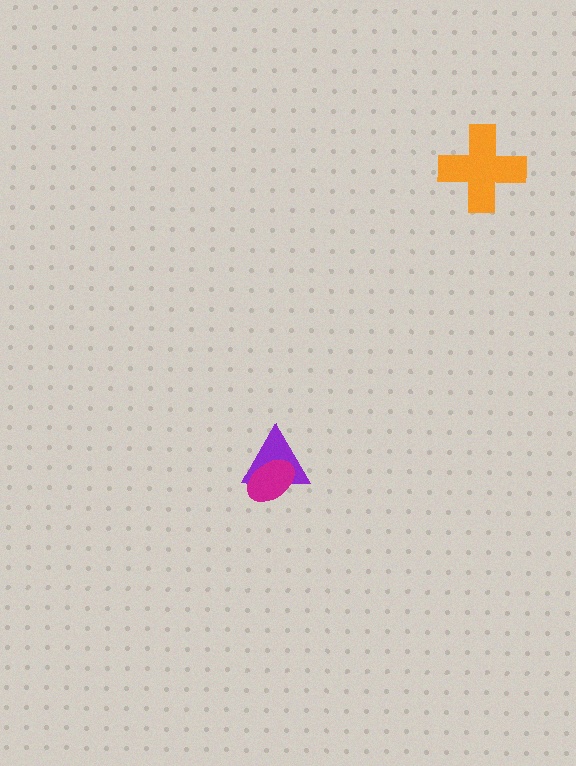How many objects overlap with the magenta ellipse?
1 object overlaps with the magenta ellipse.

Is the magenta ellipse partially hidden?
No, no other shape covers it.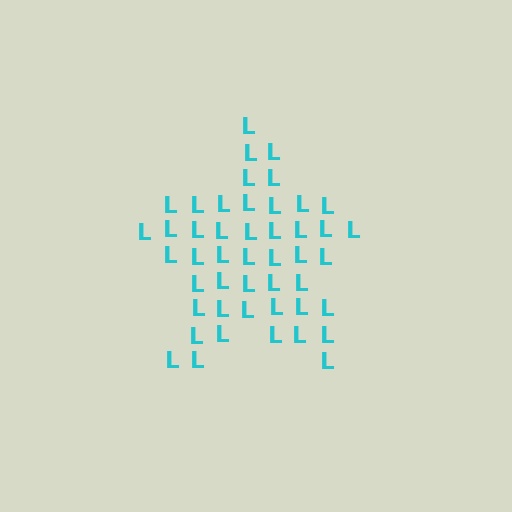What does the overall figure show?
The overall figure shows a star.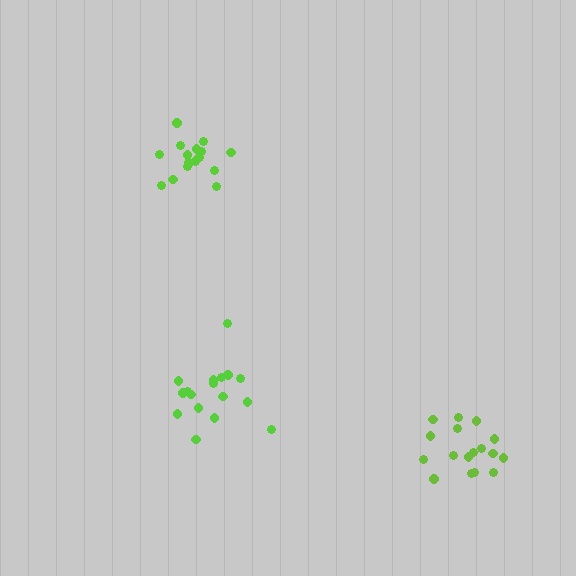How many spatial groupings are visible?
There are 3 spatial groupings.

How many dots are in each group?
Group 1: 17 dots, Group 2: 18 dots, Group 3: 17 dots (52 total).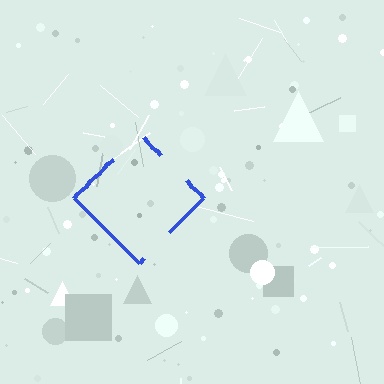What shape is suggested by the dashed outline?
The dashed outline suggests a diamond.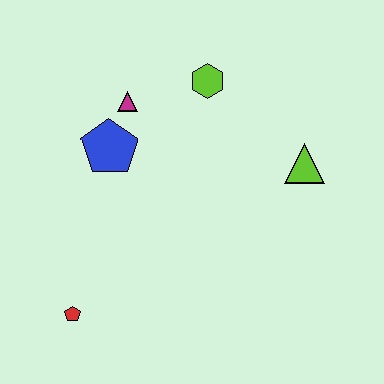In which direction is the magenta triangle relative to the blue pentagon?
The magenta triangle is above the blue pentagon.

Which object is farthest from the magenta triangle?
The red pentagon is farthest from the magenta triangle.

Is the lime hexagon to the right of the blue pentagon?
Yes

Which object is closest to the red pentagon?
The blue pentagon is closest to the red pentagon.